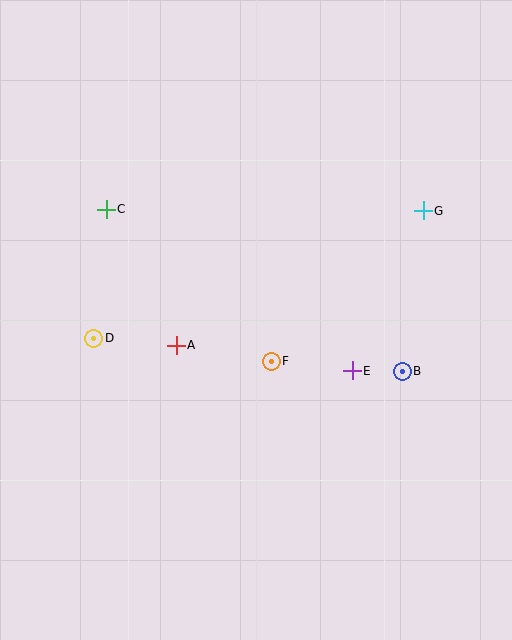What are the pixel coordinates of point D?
Point D is at (94, 338).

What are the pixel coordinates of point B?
Point B is at (402, 371).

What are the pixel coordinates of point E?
Point E is at (352, 371).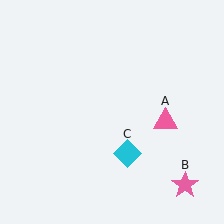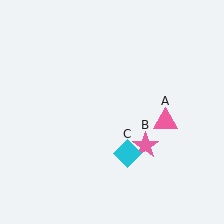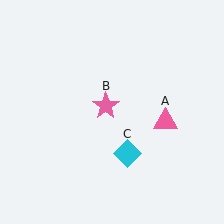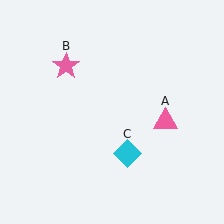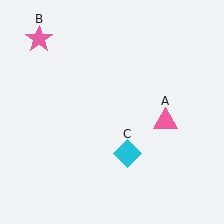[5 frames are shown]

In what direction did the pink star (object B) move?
The pink star (object B) moved up and to the left.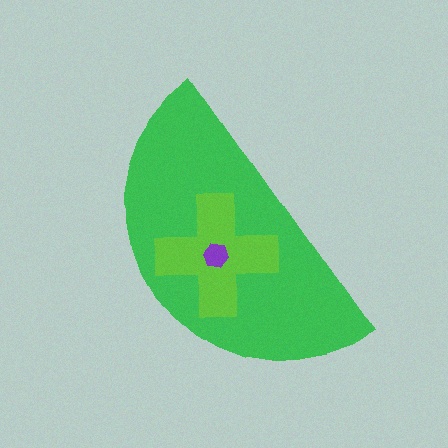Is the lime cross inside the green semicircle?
Yes.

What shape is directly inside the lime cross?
The purple hexagon.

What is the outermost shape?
The green semicircle.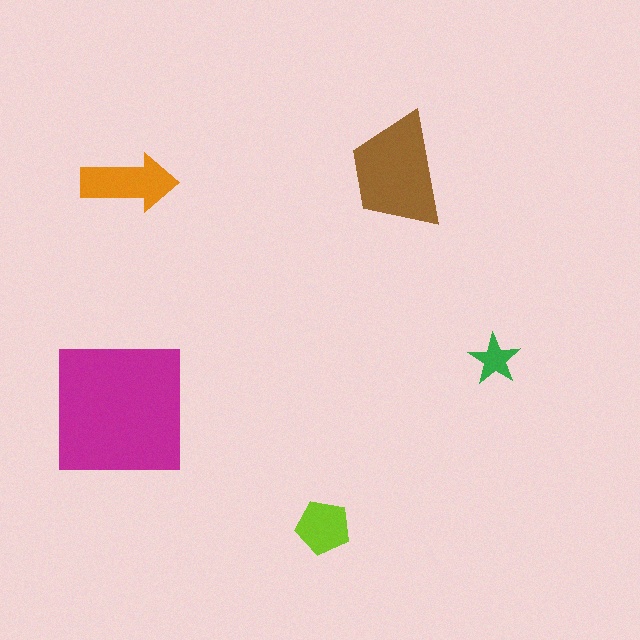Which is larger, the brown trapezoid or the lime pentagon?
The brown trapezoid.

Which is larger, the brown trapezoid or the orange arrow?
The brown trapezoid.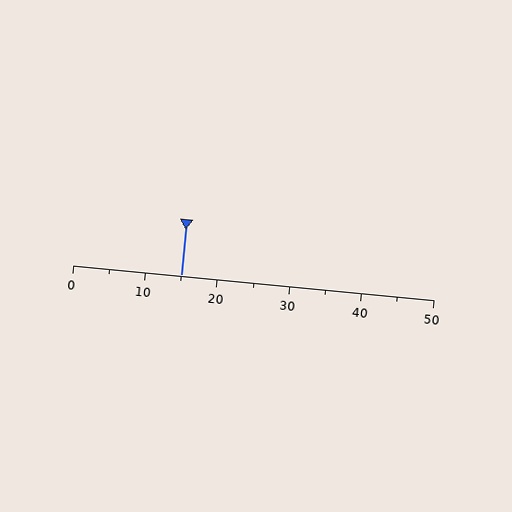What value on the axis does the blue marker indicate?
The marker indicates approximately 15.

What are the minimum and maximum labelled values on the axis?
The axis runs from 0 to 50.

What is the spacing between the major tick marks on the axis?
The major ticks are spaced 10 apart.